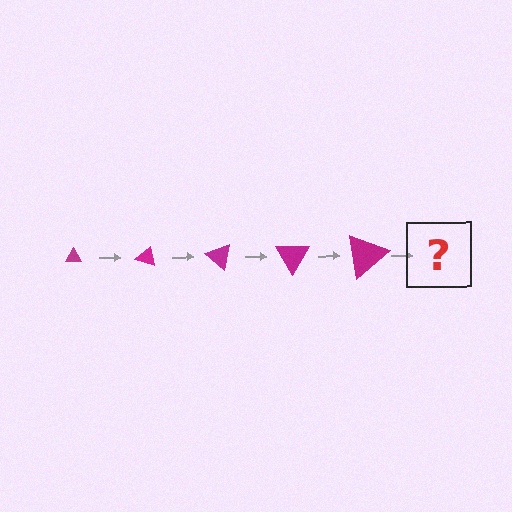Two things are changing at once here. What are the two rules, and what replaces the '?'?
The two rules are that the triangle grows larger each step and it rotates 20 degrees each step. The '?' should be a triangle, larger than the previous one and rotated 100 degrees from the start.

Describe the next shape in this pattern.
It should be a triangle, larger than the previous one and rotated 100 degrees from the start.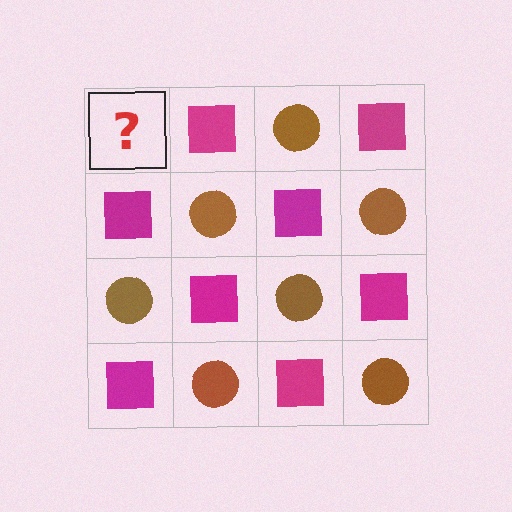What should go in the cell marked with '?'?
The missing cell should contain a brown circle.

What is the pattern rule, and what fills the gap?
The rule is that it alternates brown circle and magenta square in a checkerboard pattern. The gap should be filled with a brown circle.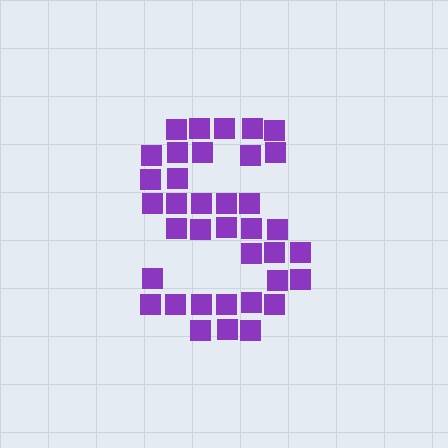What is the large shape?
The large shape is the letter S.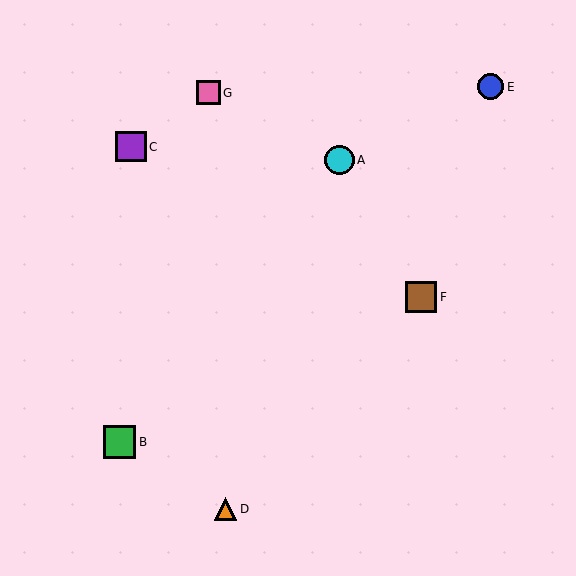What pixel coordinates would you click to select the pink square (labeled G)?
Click at (208, 93) to select the pink square G.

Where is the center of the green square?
The center of the green square is at (120, 442).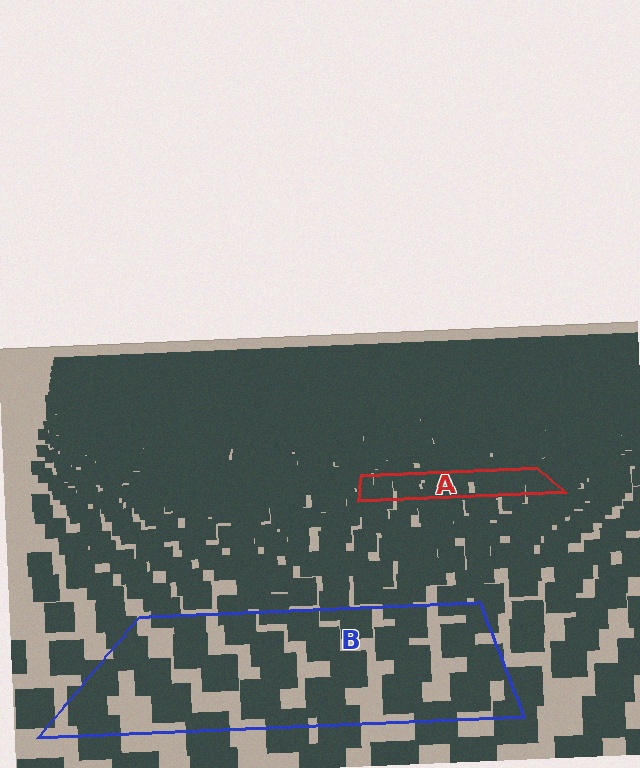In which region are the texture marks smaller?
The texture marks are smaller in region A, because it is farther away.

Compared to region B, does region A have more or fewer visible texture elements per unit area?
Region A has more texture elements per unit area — they are packed more densely because it is farther away.